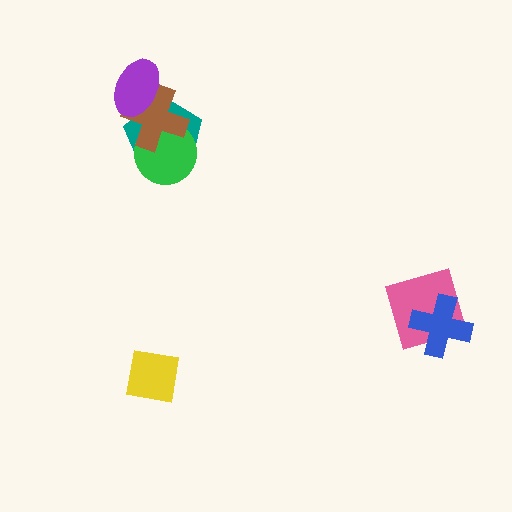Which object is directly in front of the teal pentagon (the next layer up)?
The green circle is directly in front of the teal pentagon.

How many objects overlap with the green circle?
2 objects overlap with the green circle.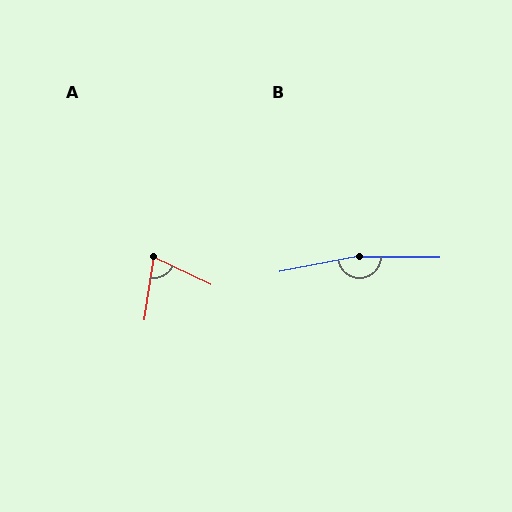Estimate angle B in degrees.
Approximately 168 degrees.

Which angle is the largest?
B, at approximately 168 degrees.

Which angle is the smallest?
A, at approximately 73 degrees.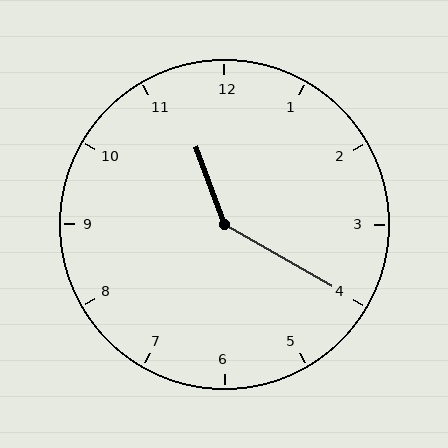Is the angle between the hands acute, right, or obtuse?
It is obtuse.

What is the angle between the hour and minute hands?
Approximately 140 degrees.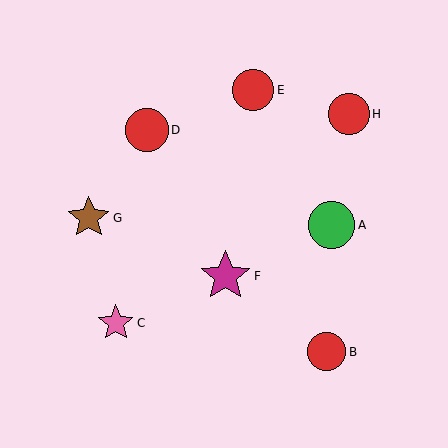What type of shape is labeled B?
Shape B is a red circle.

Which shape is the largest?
The magenta star (labeled F) is the largest.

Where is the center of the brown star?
The center of the brown star is at (89, 218).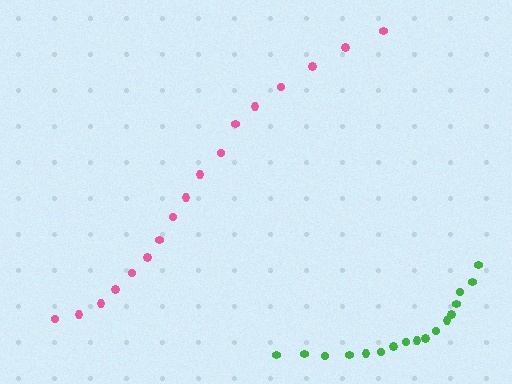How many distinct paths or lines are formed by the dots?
There are 2 distinct paths.